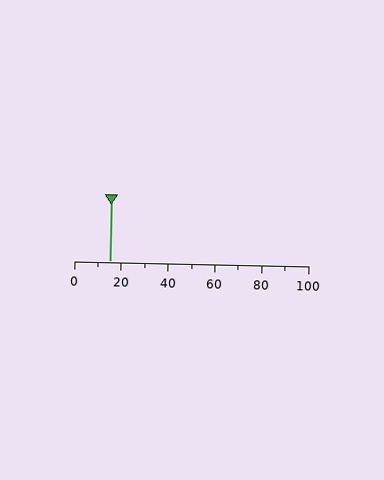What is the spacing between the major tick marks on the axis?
The major ticks are spaced 20 apart.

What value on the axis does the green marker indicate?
The marker indicates approximately 15.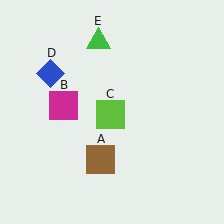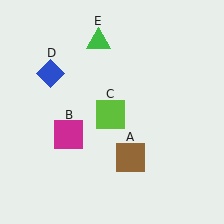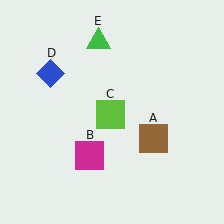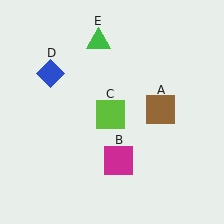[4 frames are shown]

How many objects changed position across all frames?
2 objects changed position: brown square (object A), magenta square (object B).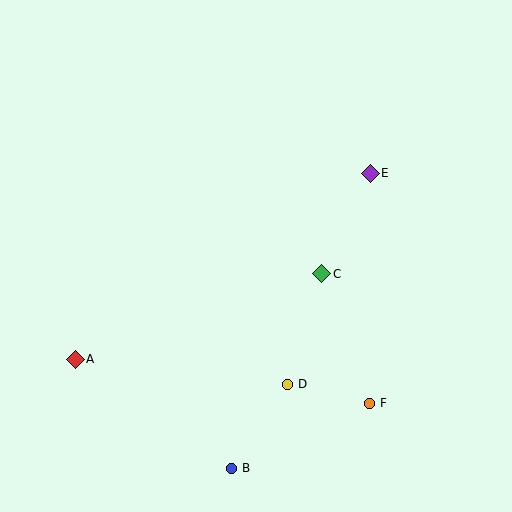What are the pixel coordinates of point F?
Point F is at (369, 403).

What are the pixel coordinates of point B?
Point B is at (231, 468).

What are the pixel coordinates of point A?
Point A is at (75, 359).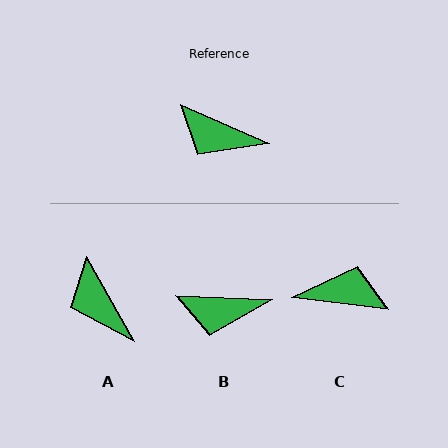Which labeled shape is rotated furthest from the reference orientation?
C, about 163 degrees away.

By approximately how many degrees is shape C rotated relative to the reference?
Approximately 163 degrees clockwise.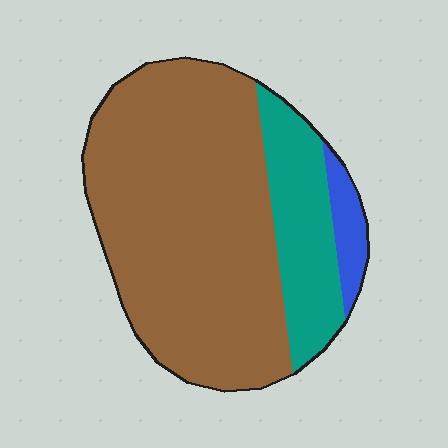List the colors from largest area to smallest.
From largest to smallest: brown, teal, blue.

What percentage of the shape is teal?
Teal takes up between a sixth and a third of the shape.